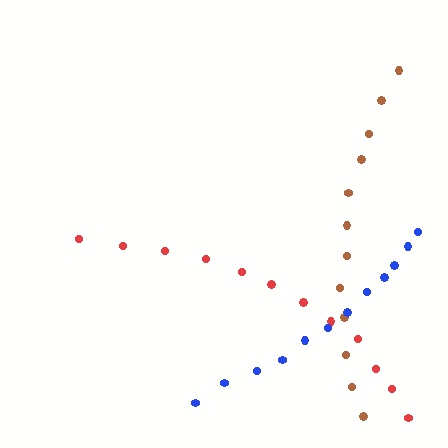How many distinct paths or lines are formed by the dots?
There are 3 distinct paths.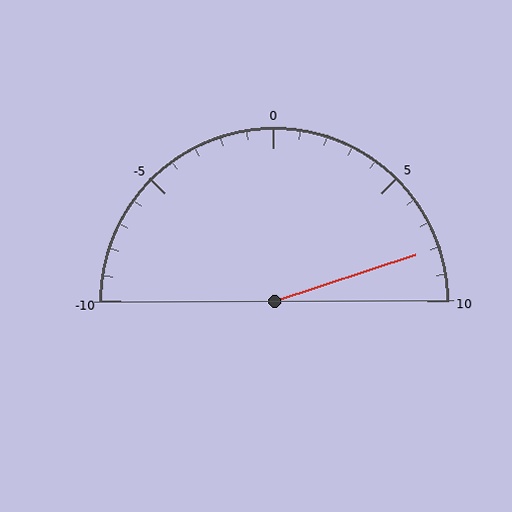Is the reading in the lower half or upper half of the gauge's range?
The reading is in the upper half of the range (-10 to 10).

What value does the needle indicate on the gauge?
The needle indicates approximately 8.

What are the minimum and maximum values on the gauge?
The gauge ranges from -10 to 10.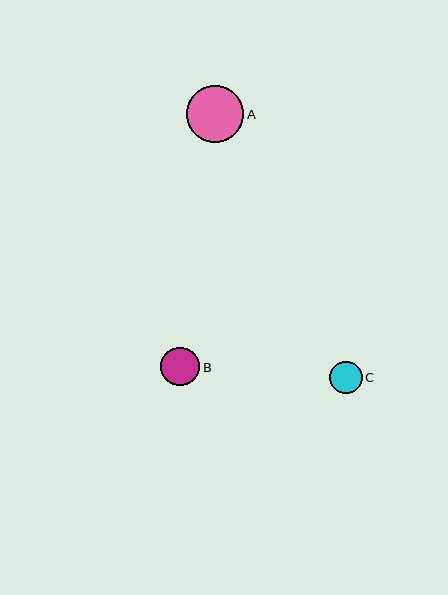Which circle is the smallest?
Circle C is the smallest with a size of approximately 33 pixels.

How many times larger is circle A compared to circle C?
Circle A is approximately 1.7 times the size of circle C.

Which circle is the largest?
Circle A is the largest with a size of approximately 57 pixels.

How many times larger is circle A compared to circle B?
Circle A is approximately 1.5 times the size of circle B.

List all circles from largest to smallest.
From largest to smallest: A, B, C.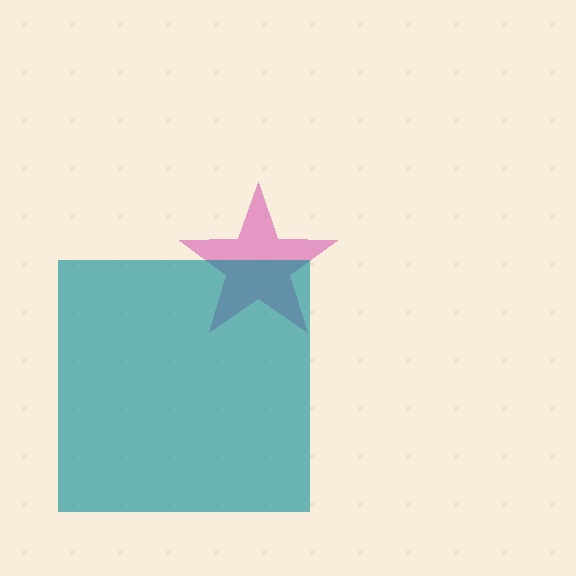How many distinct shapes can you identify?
There are 2 distinct shapes: a pink star, a teal square.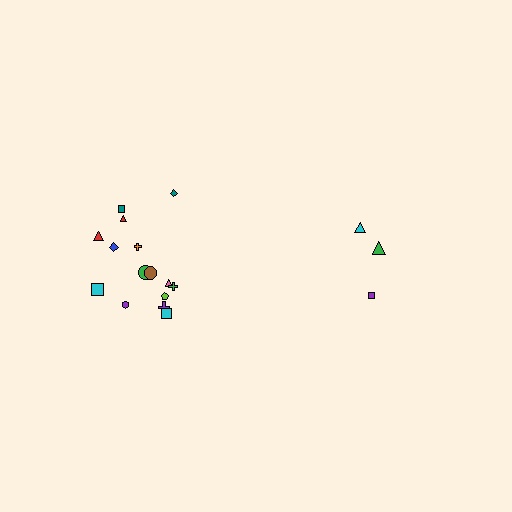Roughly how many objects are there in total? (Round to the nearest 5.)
Roughly 20 objects in total.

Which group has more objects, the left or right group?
The left group.